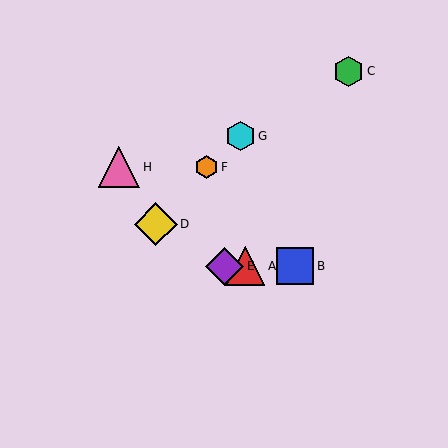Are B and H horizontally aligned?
No, B is at y≈266 and H is at y≈167.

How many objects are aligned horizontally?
3 objects (A, B, E) are aligned horizontally.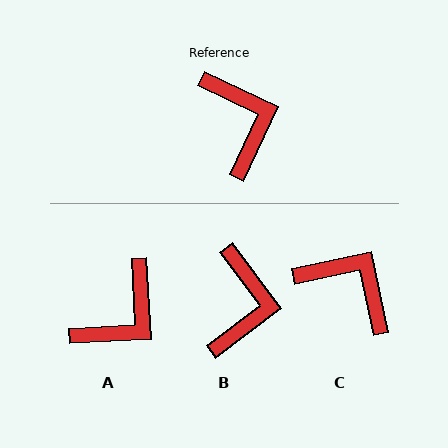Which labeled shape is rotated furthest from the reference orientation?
A, about 62 degrees away.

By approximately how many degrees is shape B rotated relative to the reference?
Approximately 28 degrees clockwise.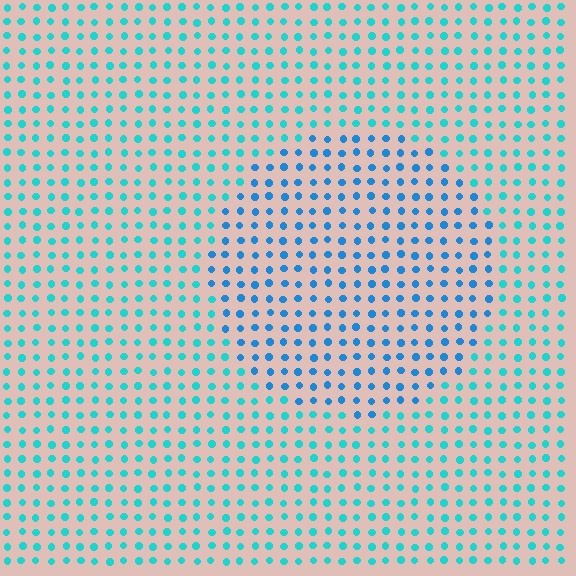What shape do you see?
I see a circle.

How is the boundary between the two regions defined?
The boundary is defined purely by a slight shift in hue (about 28 degrees). Spacing, size, and orientation are identical on both sides.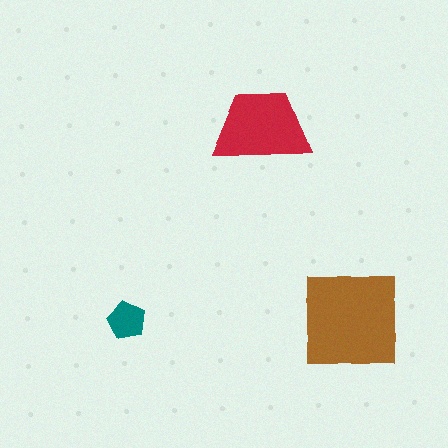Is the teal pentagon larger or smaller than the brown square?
Smaller.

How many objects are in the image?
There are 3 objects in the image.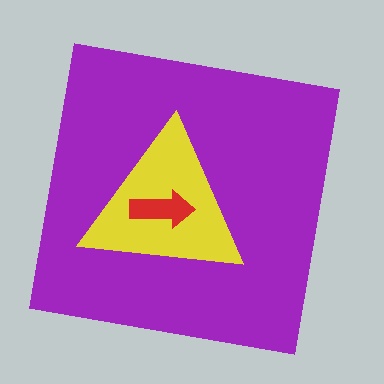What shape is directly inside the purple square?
The yellow triangle.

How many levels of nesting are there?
3.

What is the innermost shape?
The red arrow.